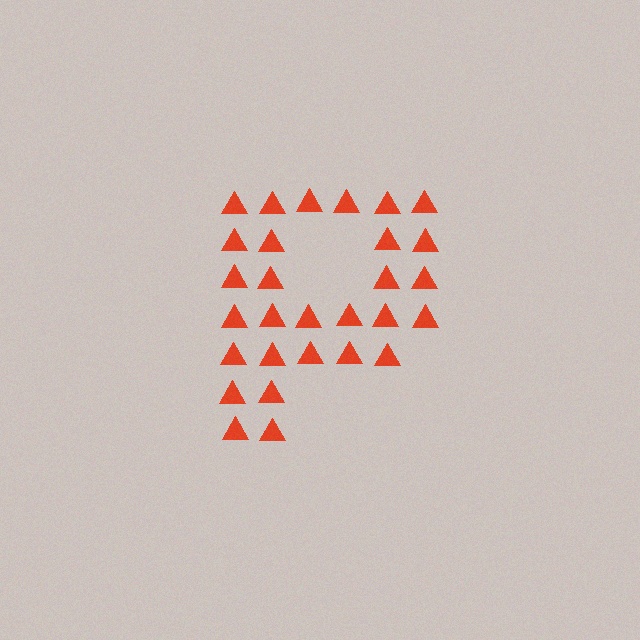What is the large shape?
The large shape is the letter P.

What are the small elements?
The small elements are triangles.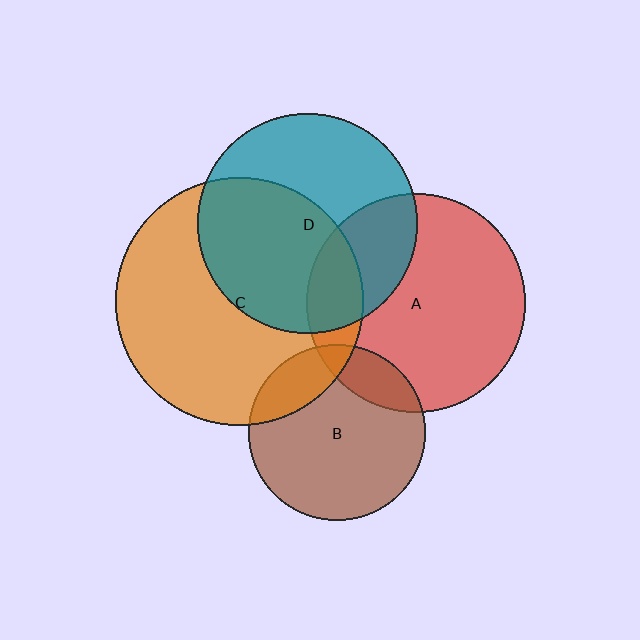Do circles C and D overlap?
Yes.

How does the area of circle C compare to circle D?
Approximately 1.3 times.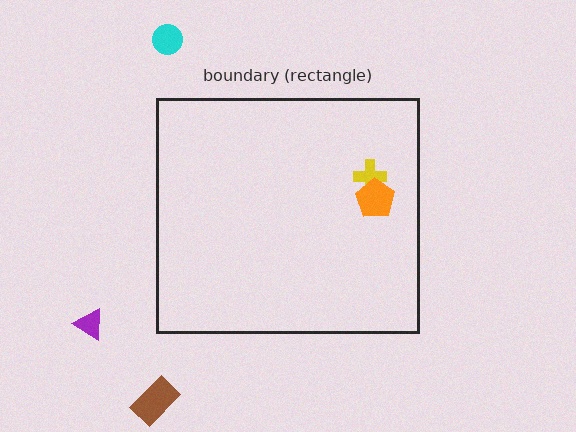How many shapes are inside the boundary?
2 inside, 3 outside.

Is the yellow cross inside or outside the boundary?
Inside.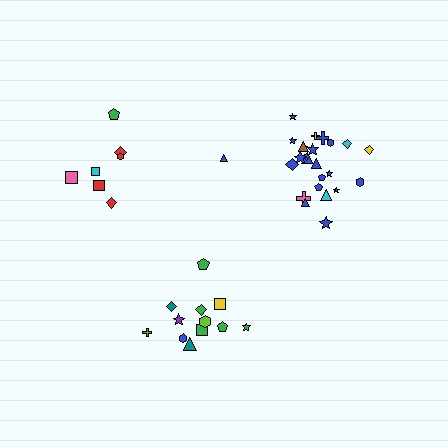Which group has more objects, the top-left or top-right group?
The top-right group.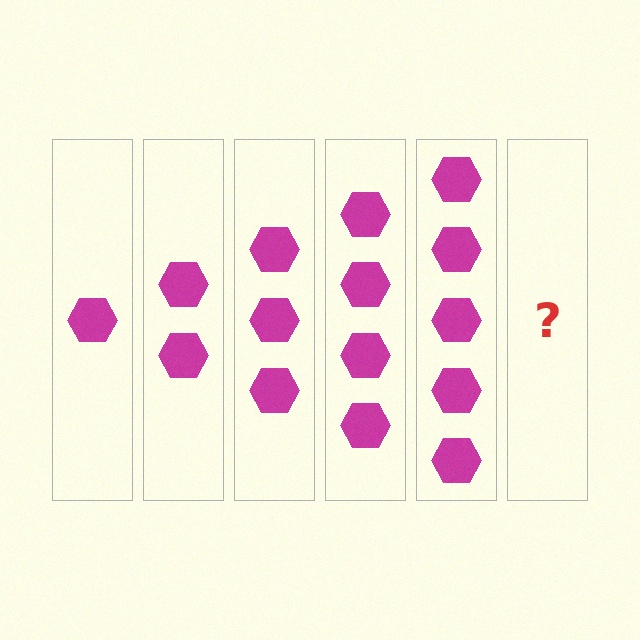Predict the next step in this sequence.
The next step is 6 hexagons.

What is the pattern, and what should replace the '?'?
The pattern is that each step adds one more hexagon. The '?' should be 6 hexagons.